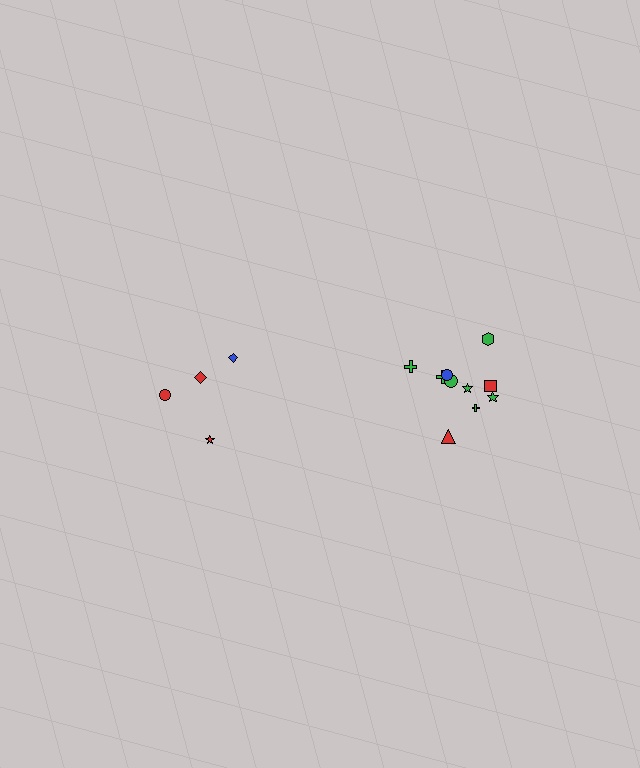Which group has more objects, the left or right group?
The right group.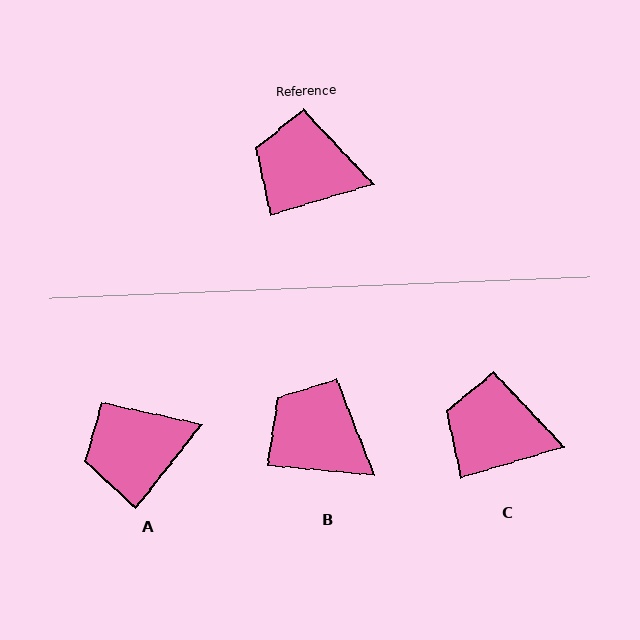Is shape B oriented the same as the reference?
No, it is off by about 22 degrees.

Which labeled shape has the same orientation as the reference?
C.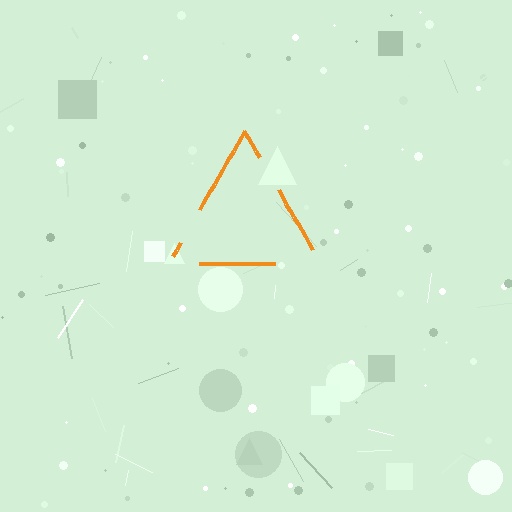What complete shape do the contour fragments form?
The contour fragments form a triangle.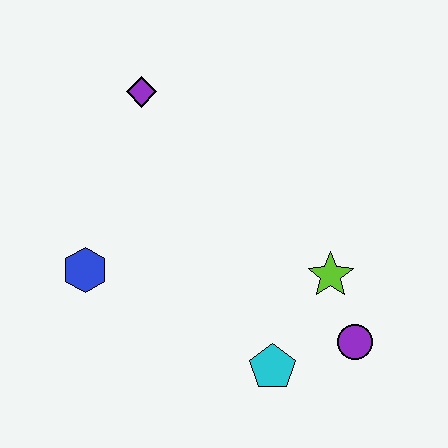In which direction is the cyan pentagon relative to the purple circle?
The cyan pentagon is to the left of the purple circle.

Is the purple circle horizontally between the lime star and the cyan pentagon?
No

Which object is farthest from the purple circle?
The purple diamond is farthest from the purple circle.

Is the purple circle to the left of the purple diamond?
No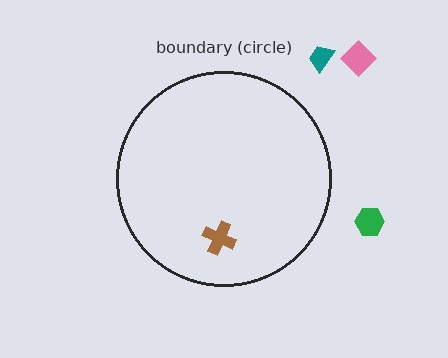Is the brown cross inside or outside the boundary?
Inside.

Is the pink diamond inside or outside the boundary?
Outside.